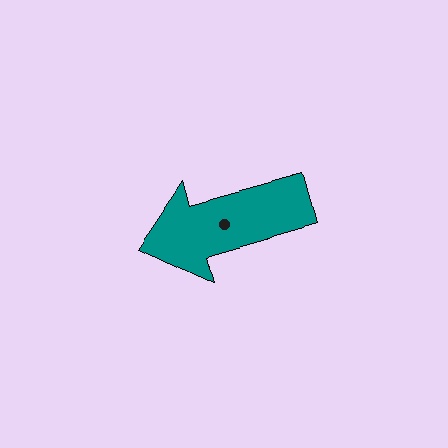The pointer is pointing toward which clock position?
Roughly 8 o'clock.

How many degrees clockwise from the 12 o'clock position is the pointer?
Approximately 254 degrees.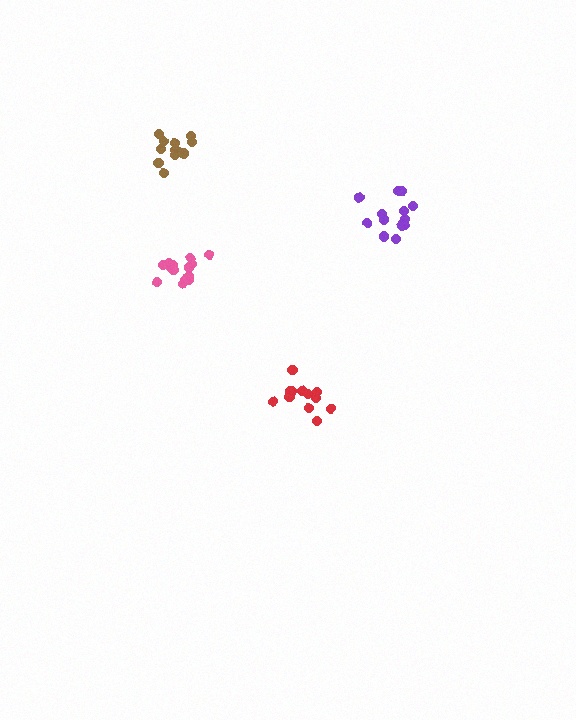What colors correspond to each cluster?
The clusters are colored: purple, pink, brown, red.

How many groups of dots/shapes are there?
There are 4 groups.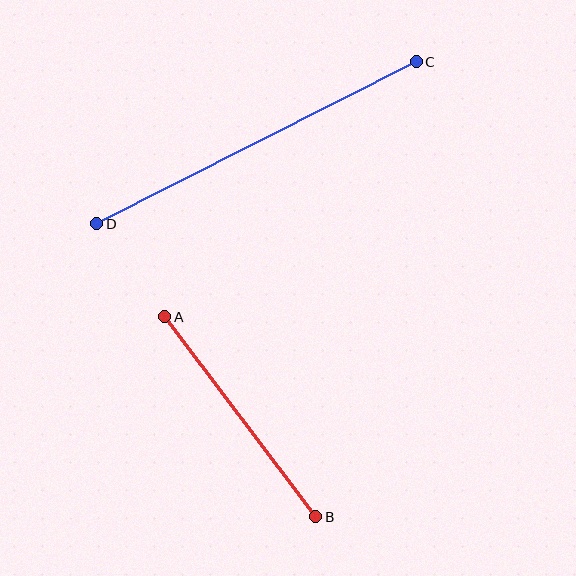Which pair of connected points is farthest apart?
Points C and D are farthest apart.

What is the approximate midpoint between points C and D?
The midpoint is at approximately (257, 143) pixels.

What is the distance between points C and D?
The distance is approximately 358 pixels.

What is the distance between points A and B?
The distance is approximately 251 pixels.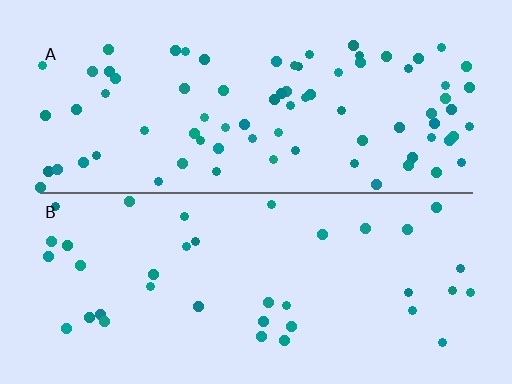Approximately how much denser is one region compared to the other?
Approximately 2.0× — region A over region B.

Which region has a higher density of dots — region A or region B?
A (the top).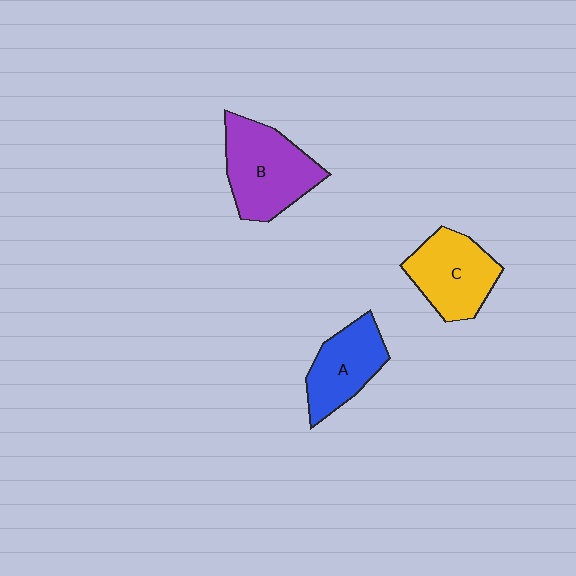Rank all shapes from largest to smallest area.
From largest to smallest: B (purple), C (yellow), A (blue).